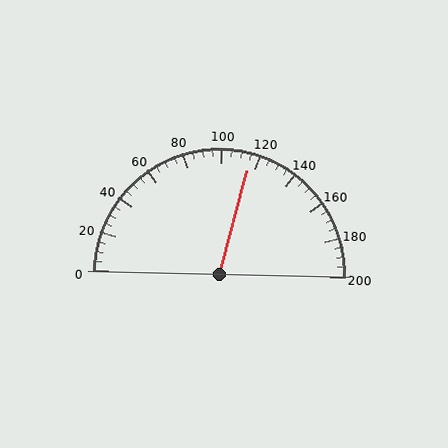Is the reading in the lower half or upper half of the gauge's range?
The reading is in the upper half of the range (0 to 200).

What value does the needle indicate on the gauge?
The needle indicates approximately 115.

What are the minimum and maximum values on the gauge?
The gauge ranges from 0 to 200.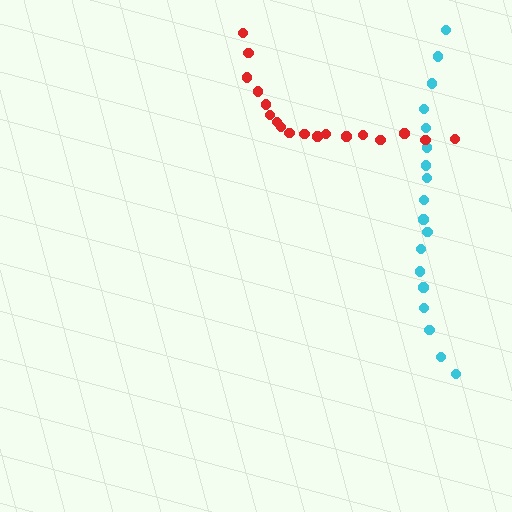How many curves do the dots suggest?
There are 2 distinct paths.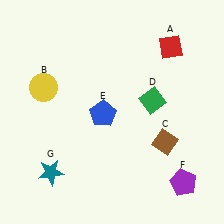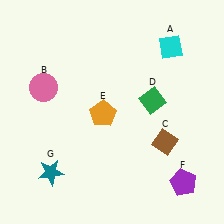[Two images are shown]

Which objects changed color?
A changed from red to cyan. B changed from yellow to pink. E changed from blue to orange.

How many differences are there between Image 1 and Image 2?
There are 3 differences between the two images.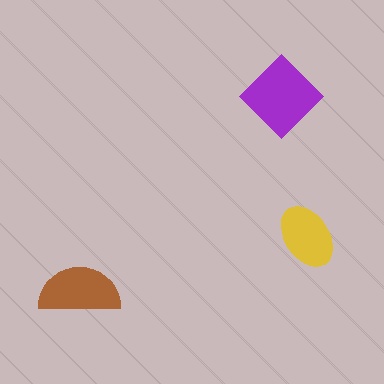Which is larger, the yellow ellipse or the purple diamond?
The purple diamond.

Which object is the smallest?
The yellow ellipse.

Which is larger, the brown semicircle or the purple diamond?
The purple diamond.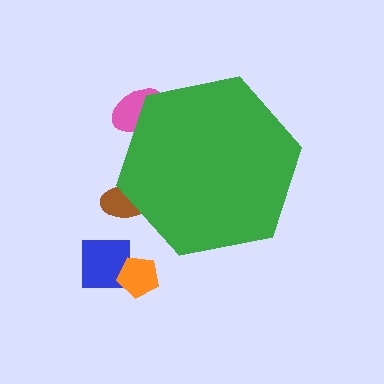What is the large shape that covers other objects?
A green hexagon.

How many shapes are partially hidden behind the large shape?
2 shapes are partially hidden.